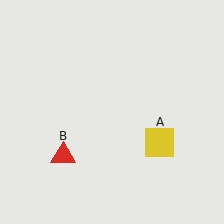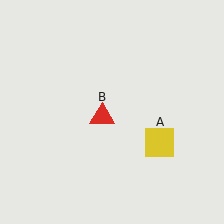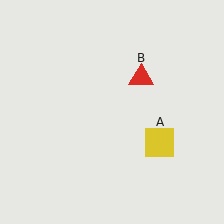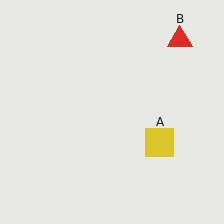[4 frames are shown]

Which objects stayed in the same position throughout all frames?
Yellow square (object A) remained stationary.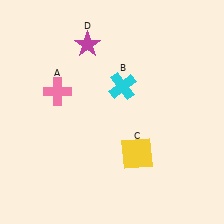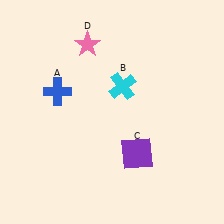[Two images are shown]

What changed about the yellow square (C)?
In Image 1, C is yellow. In Image 2, it changed to purple.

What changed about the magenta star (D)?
In Image 1, D is magenta. In Image 2, it changed to pink.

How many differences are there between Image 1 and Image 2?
There are 3 differences between the two images.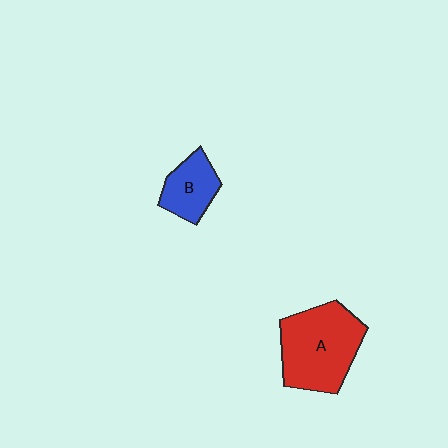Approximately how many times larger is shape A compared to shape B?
Approximately 2.1 times.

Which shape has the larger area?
Shape A (red).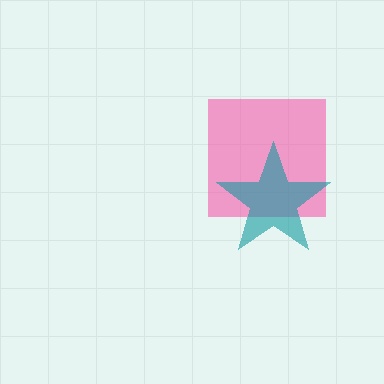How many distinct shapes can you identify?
There are 2 distinct shapes: a pink square, a teal star.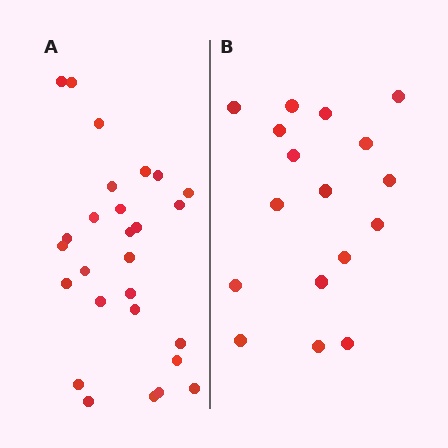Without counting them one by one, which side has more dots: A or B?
Region A (the left region) has more dots.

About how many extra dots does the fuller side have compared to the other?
Region A has roughly 10 or so more dots than region B.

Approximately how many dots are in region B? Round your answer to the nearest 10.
About 20 dots. (The exact count is 17, which rounds to 20.)